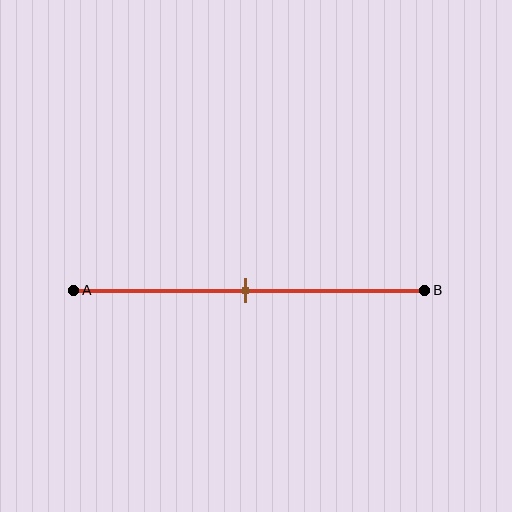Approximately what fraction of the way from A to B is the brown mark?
The brown mark is approximately 50% of the way from A to B.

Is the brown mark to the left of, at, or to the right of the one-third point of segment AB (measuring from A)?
The brown mark is to the right of the one-third point of segment AB.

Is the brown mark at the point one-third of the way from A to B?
No, the mark is at about 50% from A, not at the 33% one-third point.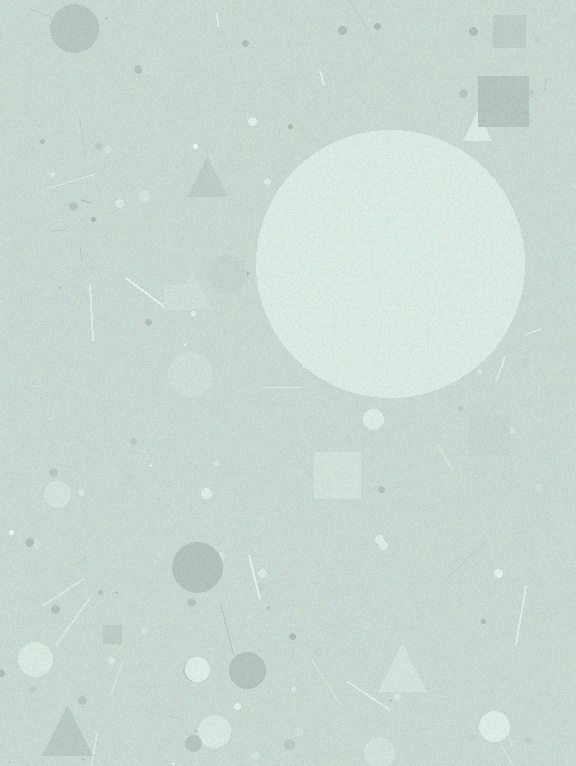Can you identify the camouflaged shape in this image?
The camouflaged shape is a circle.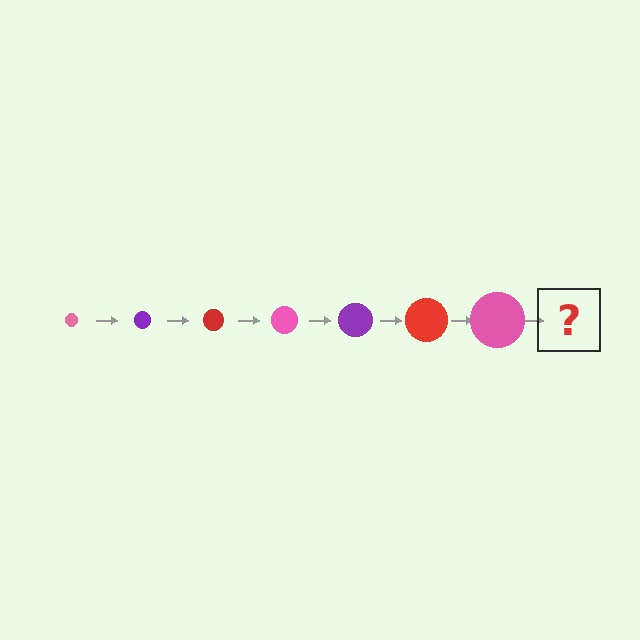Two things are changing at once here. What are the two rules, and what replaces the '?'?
The two rules are that the circle grows larger each step and the color cycles through pink, purple, and red. The '?' should be a purple circle, larger than the previous one.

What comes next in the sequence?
The next element should be a purple circle, larger than the previous one.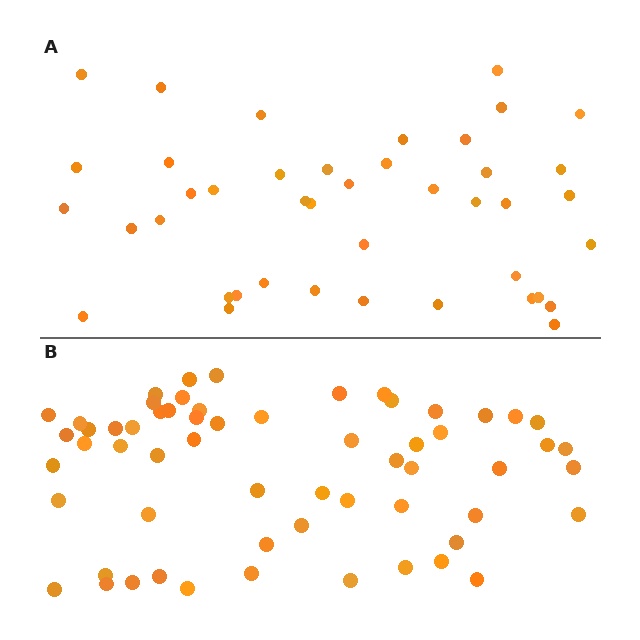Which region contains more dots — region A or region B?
Region B (the bottom region) has more dots.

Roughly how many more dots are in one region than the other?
Region B has approximately 20 more dots than region A.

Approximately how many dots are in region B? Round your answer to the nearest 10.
About 60 dots.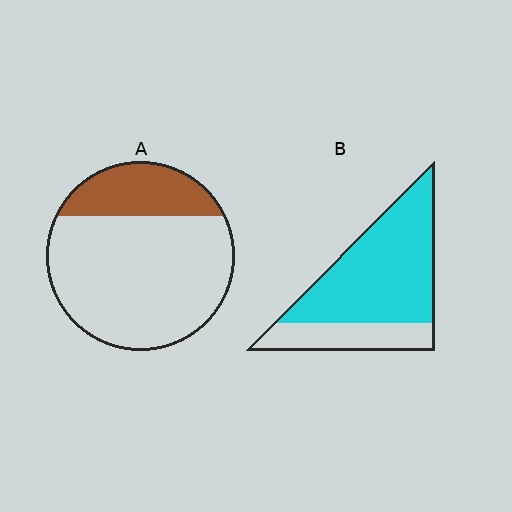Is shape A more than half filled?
No.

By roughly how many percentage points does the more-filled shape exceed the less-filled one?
By roughly 50 percentage points (B over A).